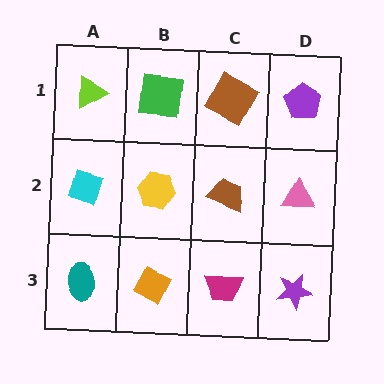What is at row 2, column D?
A pink triangle.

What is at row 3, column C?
A magenta trapezoid.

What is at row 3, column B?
An orange diamond.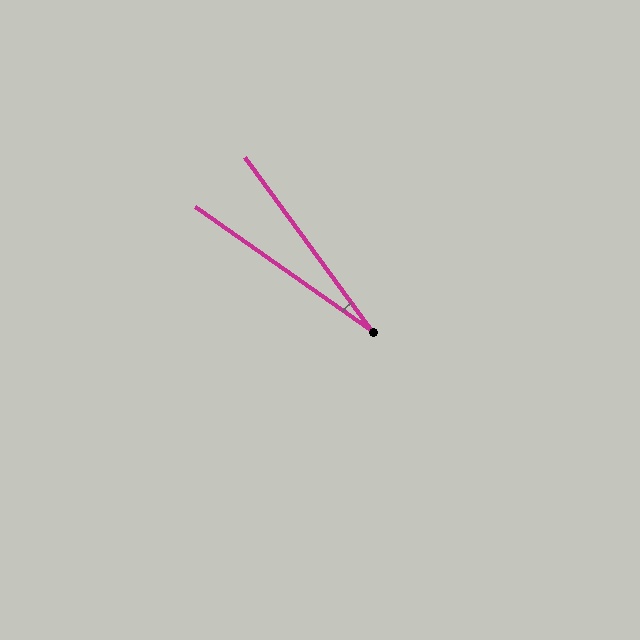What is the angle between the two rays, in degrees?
Approximately 19 degrees.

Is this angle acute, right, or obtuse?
It is acute.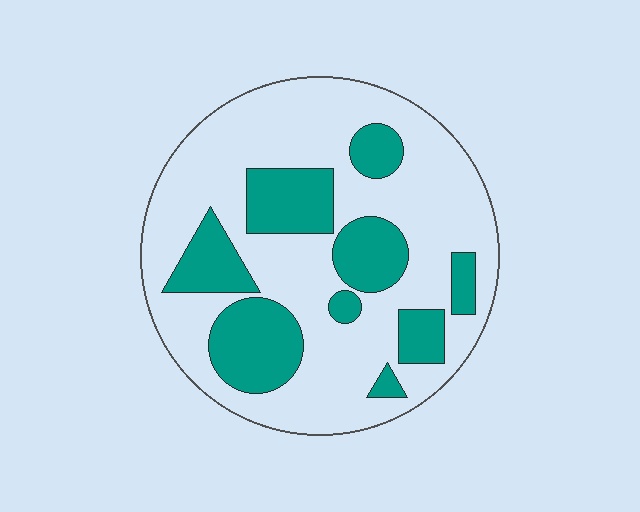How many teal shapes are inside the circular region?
9.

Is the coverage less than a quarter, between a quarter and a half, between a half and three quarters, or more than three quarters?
Between a quarter and a half.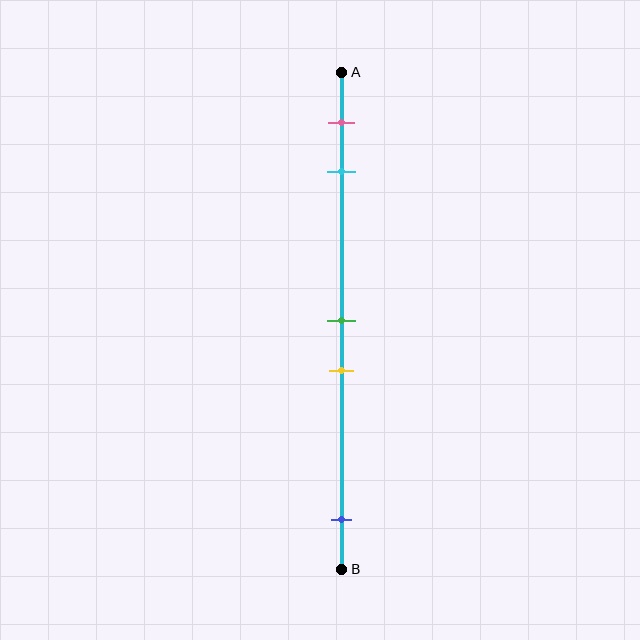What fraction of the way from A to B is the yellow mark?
The yellow mark is approximately 60% (0.6) of the way from A to B.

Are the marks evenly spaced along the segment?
No, the marks are not evenly spaced.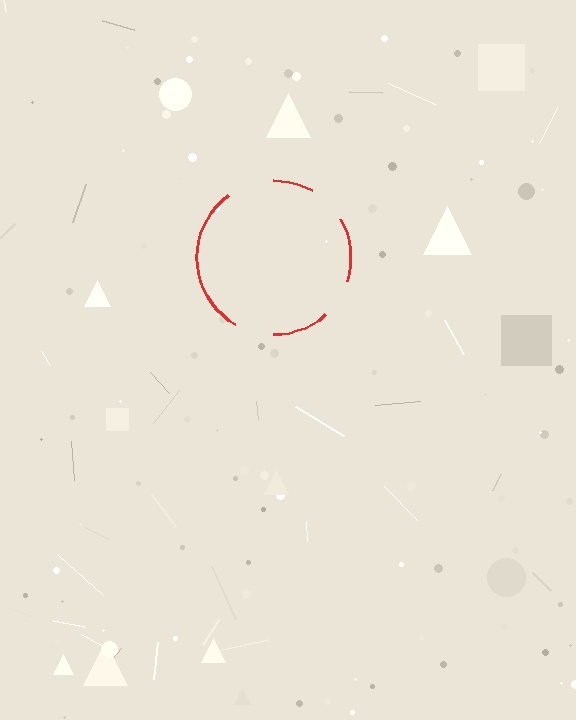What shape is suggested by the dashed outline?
The dashed outline suggests a circle.